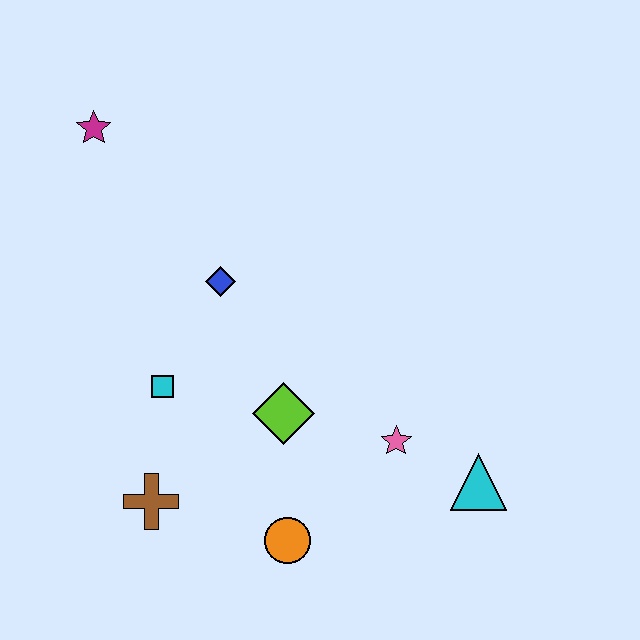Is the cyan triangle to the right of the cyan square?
Yes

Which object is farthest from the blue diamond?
The cyan triangle is farthest from the blue diamond.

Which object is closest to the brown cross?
The cyan square is closest to the brown cross.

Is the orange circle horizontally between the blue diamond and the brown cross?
No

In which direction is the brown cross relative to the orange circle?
The brown cross is to the left of the orange circle.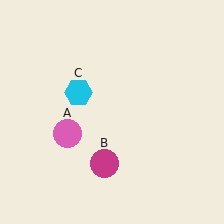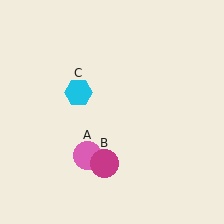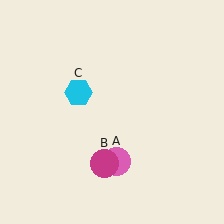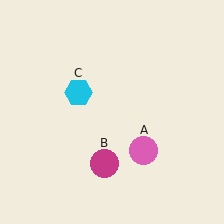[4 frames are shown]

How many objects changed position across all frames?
1 object changed position: pink circle (object A).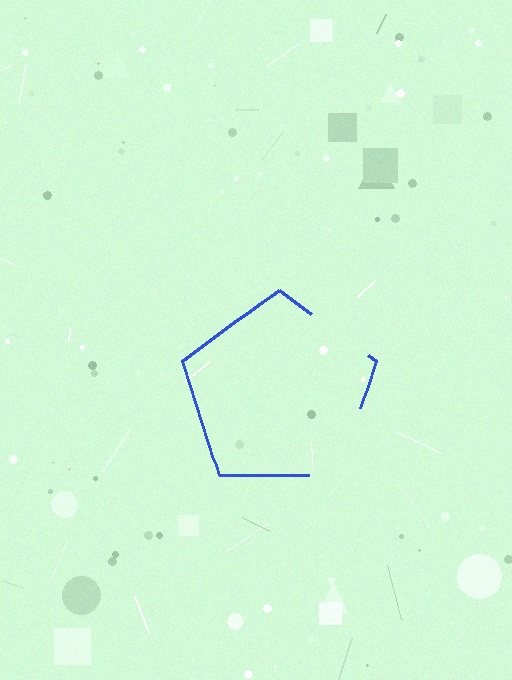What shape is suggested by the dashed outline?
The dashed outline suggests a pentagon.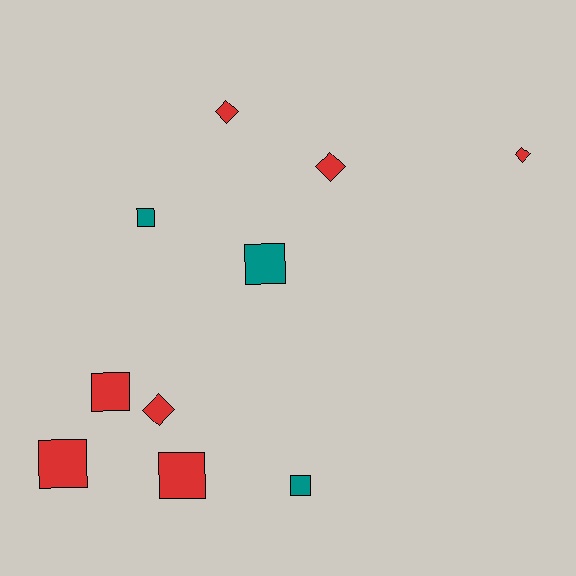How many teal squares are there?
There are 3 teal squares.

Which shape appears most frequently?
Square, with 6 objects.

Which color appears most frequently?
Red, with 7 objects.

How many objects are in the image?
There are 10 objects.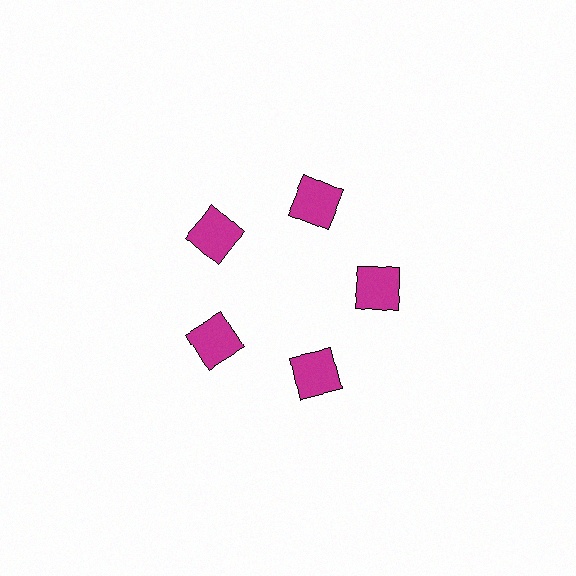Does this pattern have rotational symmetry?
Yes, this pattern has 5-fold rotational symmetry. It looks the same after rotating 72 degrees around the center.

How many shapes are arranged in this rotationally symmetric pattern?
There are 5 shapes, arranged in 5 groups of 1.